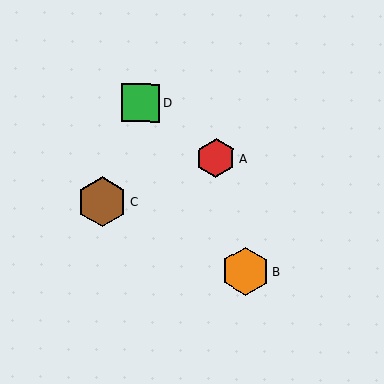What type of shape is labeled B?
Shape B is an orange hexagon.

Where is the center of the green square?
The center of the green square is at (141, 103).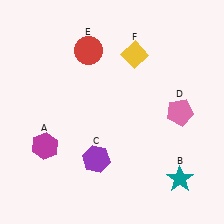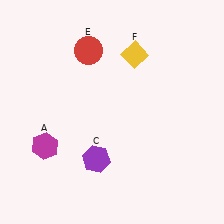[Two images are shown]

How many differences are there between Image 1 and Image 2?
There are 2 differences between the two images.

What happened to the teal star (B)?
The teal star (B) was removed in Image 2. It was in the bottom-right area of Image 1.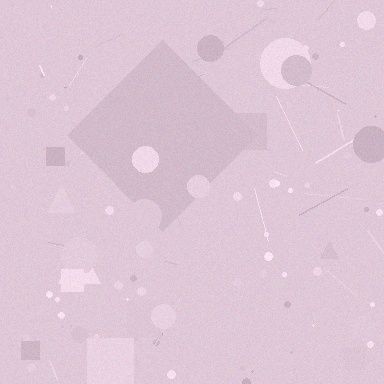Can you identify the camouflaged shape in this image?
The camouflaged shape is a diamond.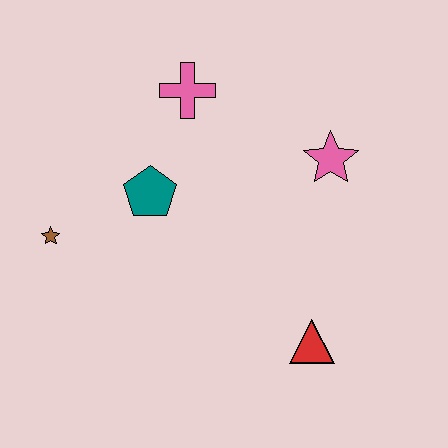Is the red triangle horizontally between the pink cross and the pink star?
Yes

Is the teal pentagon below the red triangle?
No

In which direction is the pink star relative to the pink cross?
The pink star is to the right of the pink cross.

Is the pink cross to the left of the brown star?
No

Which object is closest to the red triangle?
The pink star is closest to the red triangle.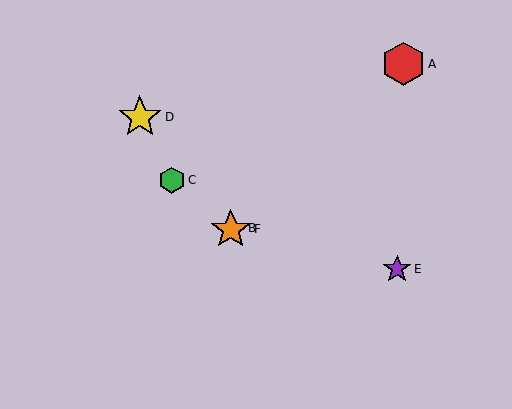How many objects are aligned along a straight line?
3 objects (A, B, F) are aligned along a straight line.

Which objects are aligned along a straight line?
Objects A, B, F are aligned along a straight line.